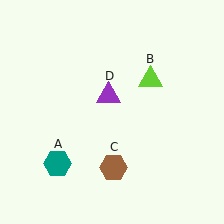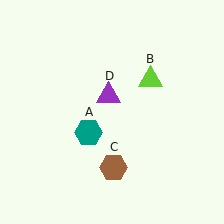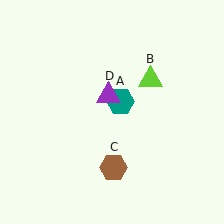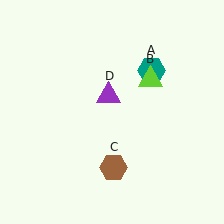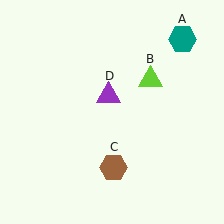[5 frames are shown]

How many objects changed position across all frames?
1 object changed position: teal hexagon (object A).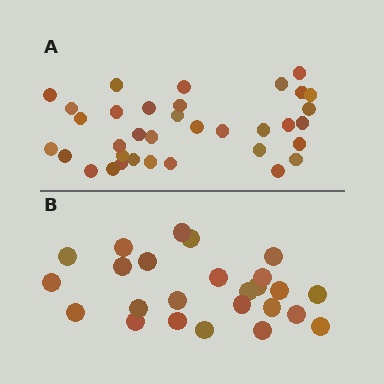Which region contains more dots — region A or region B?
Region A (the top region) has more dots.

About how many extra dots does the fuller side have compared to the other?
Region A has roughly 10 or so more dots than region B.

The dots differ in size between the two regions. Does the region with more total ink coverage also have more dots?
No. Region B has more total ink coverage because its dots are larger, but region A actually contains more individual dots. Total area can be misleading — the number of items is what matters here.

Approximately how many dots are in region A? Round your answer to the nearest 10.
About 40 dots. (The exact count is 35, which rounds to 40.)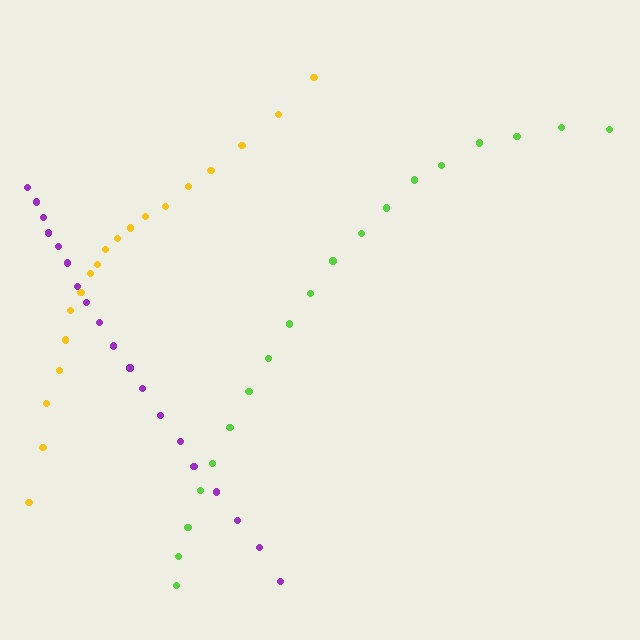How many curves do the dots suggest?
There are 3 distinct paths.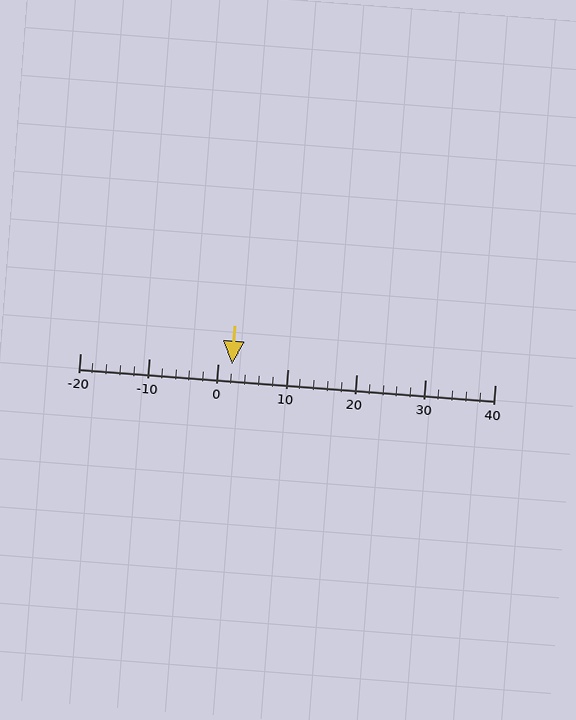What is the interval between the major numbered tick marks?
The major tick marks are spaced 10 units apart.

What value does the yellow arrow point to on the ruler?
The yellow arrow points to approximately 2.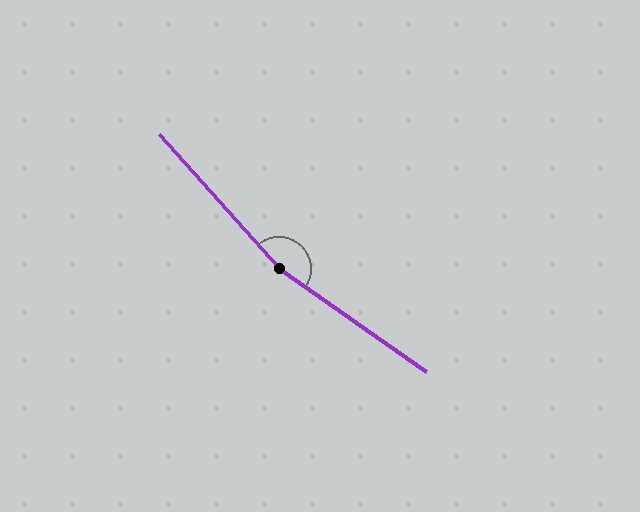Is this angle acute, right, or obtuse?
It is obtuse.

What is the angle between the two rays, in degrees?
Approximately 167 degrees.